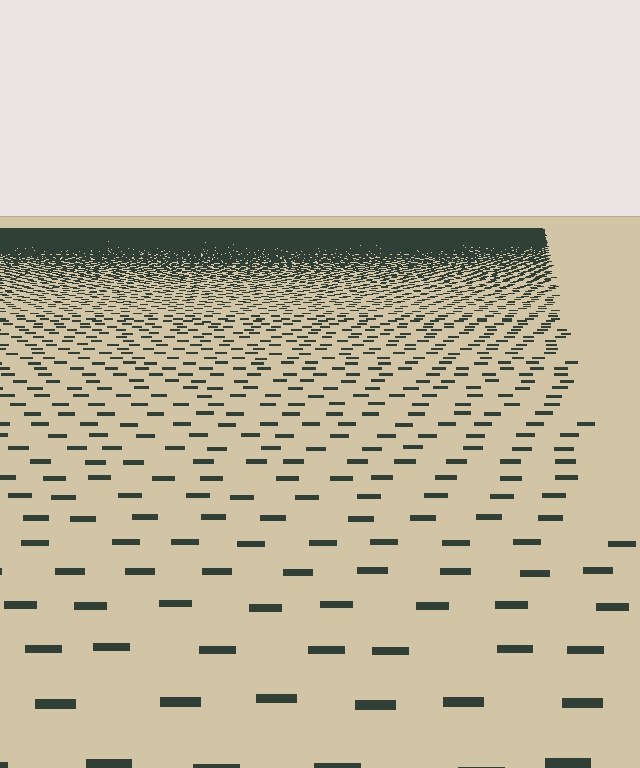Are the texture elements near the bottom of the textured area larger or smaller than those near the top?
Larger. Near the bottom, elements are closer to the viewer and appear at a bigger on-screen size.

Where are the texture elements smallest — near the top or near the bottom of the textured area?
Near the top.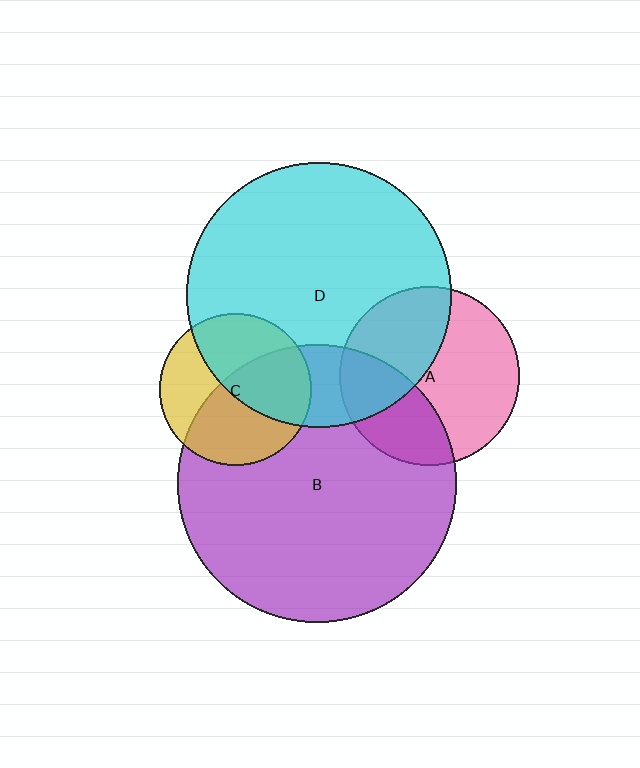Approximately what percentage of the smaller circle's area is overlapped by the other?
Approximately 50%.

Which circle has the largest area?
Circle B (purple).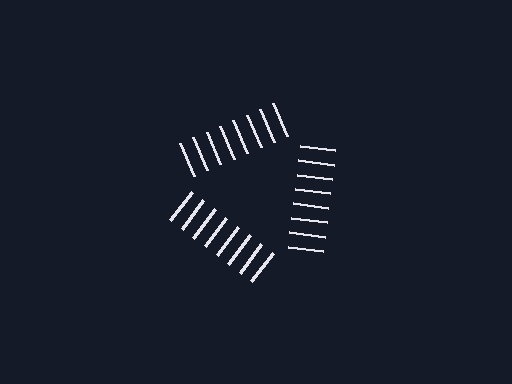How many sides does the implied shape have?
3 sides — the line-ends trace a triangle.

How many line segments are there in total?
24 — 8 along each of the 3 edges.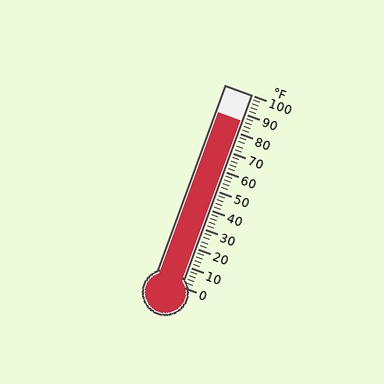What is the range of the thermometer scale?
The thermometer scale ranges from 0°F to 100°F.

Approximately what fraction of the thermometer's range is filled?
The thermometer is filled to approximately 85% of its range.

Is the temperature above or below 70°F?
The temperature is above 70°F.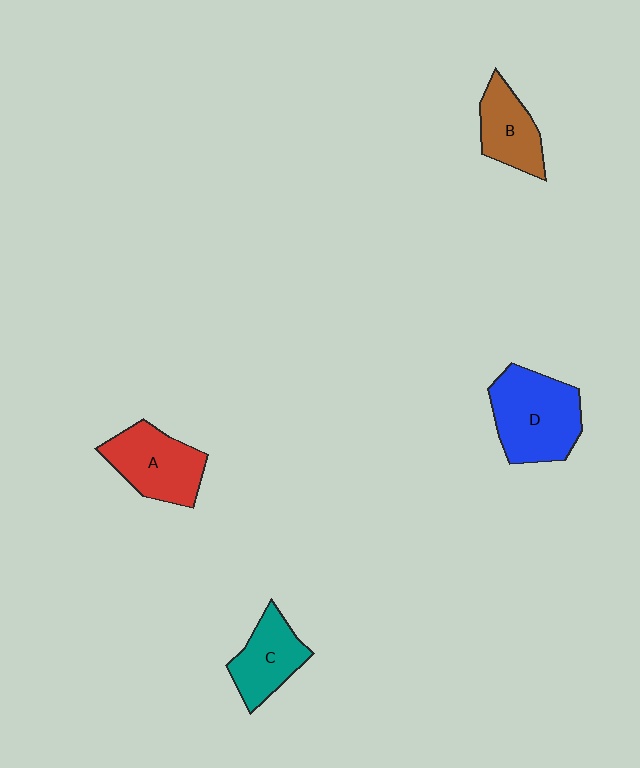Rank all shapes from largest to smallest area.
From largest to smallest: D (blue), A (red), C (teal), B (brown).